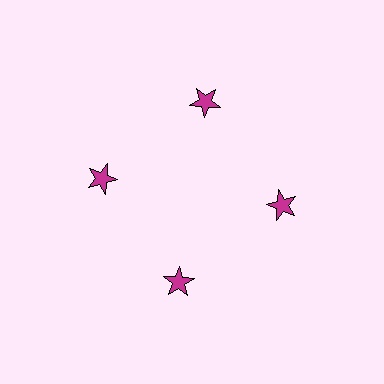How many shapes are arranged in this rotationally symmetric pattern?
There are 4 shapes, arranged in 4 groups of 1.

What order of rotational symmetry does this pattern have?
This pattern has 4-fold rotational symmetry.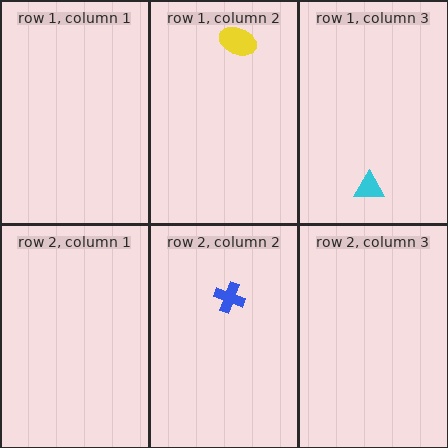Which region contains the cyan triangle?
The row 1, column 3 region.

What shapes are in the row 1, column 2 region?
The yellow ellipse.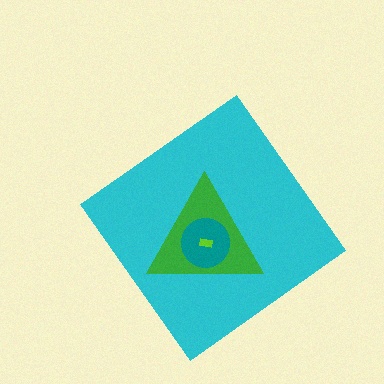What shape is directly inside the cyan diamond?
The green triangle.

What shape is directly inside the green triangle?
The teal circle.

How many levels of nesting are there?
4.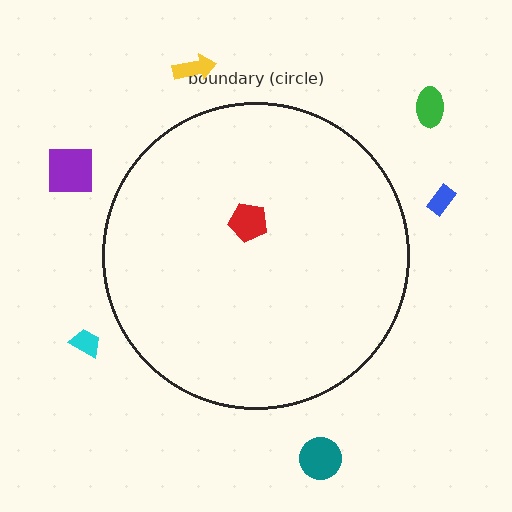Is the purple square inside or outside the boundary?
Outside.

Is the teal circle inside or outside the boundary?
Outside.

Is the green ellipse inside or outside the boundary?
Outside.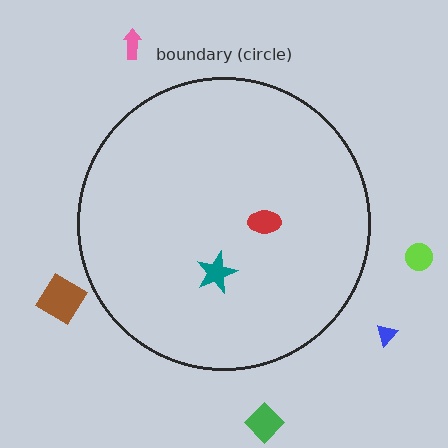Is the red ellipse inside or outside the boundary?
Inside.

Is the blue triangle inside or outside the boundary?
Outside.